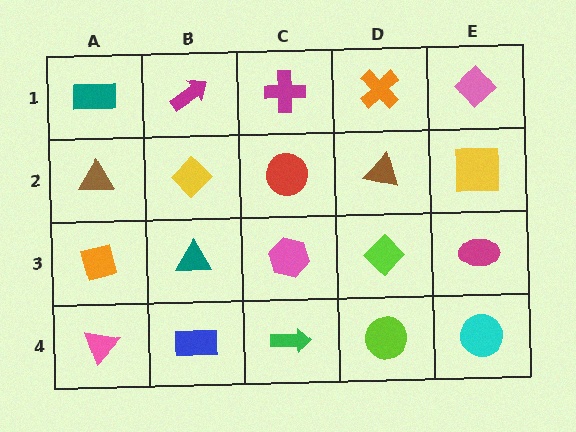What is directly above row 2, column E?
A pink diamond.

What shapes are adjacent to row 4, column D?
A lime diamond (row 3, column D), a green arrow (row 4, column C), a cyan circle (row 4, column E).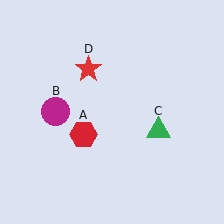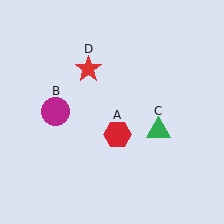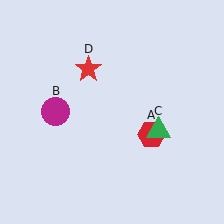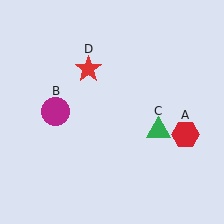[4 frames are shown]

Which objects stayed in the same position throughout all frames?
Magenta circle (object B) and green triangle (object C) and red star (object D) remained stationary.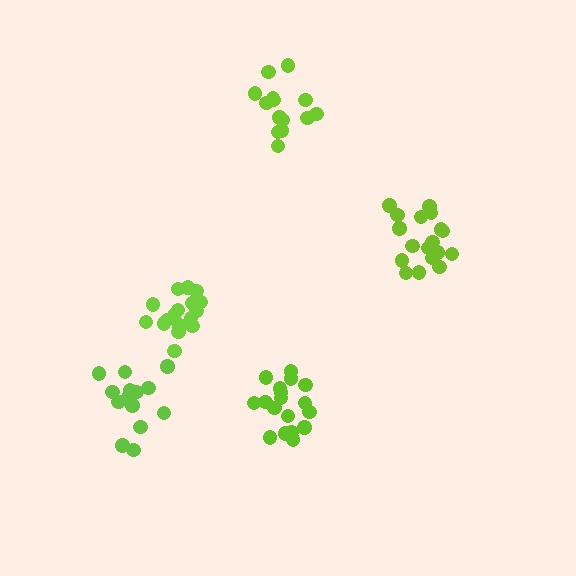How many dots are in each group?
Group 1: 18 dots, Group 2: 14 dots, Group 3: 18 dots, Group 4: 19 dots, Group 5: 14 dots (83 total).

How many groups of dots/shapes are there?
There are 5 groups.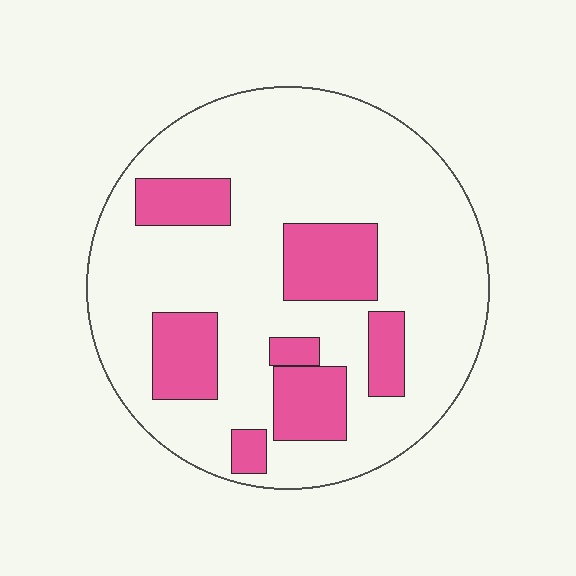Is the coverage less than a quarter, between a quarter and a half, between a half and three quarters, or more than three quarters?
Less than a quarter.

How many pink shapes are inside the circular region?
7.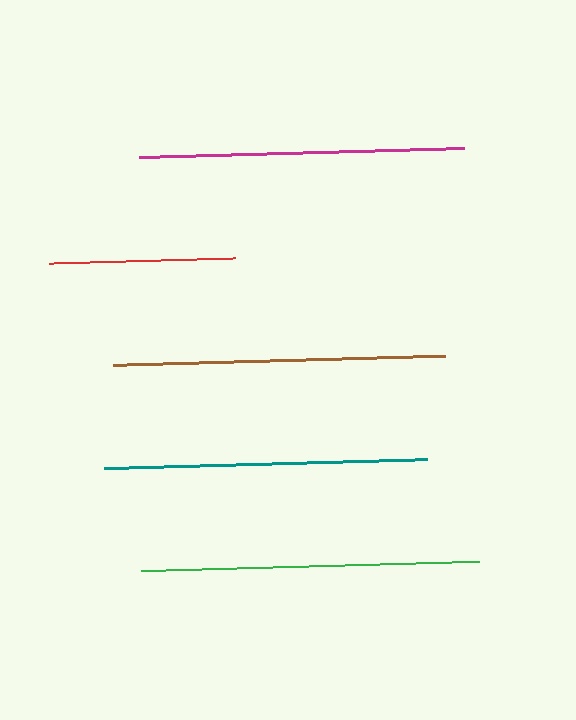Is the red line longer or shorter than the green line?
The green line is longer than the red line.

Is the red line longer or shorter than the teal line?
The teal line is longer than the red line.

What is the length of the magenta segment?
The magenta segment is approximately 325 pixels long.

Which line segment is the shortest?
The red line is the shortest at approximately 185 pixels.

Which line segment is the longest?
The green line is the longest at approximately 338 pixels.